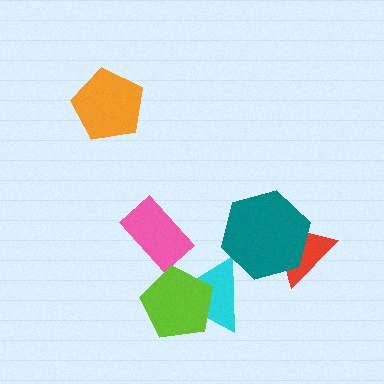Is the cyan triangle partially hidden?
Yes, it is partially covered by another shape.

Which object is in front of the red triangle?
The teal hexagon is in front of the red triangle.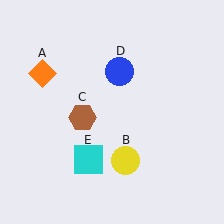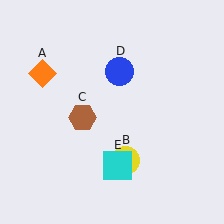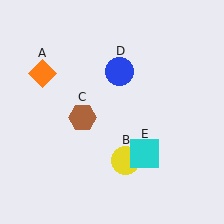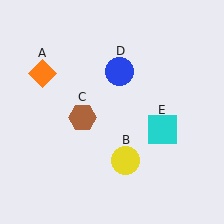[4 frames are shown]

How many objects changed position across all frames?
1 object changed position: cyan square (object E).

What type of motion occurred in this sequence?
The cyan square (object E) rotated counterclockwise around the center of the scene.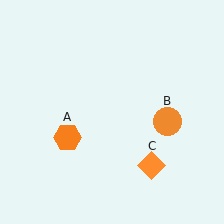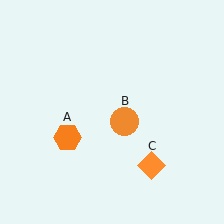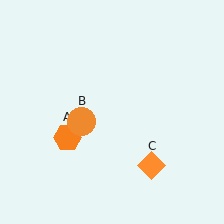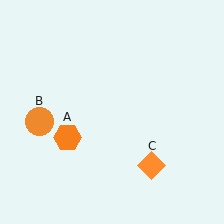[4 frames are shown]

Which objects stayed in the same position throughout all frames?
Orange hexagon (object A) and orange diamond (object C) remained stationary.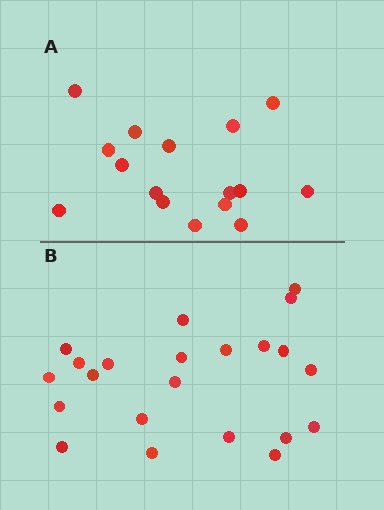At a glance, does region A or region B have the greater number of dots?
Region B (the bottom region) has more dots.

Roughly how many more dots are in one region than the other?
Region B has about 6 more dots than region A.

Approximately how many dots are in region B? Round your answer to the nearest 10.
About 20 dots. (The exact count is 22, which rounds to 20.)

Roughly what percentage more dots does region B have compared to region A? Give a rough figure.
About 40% more.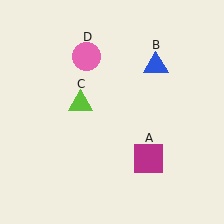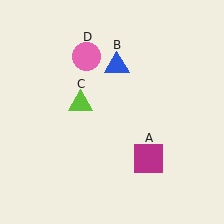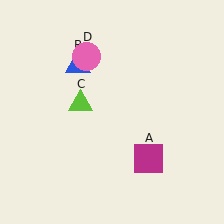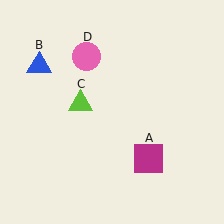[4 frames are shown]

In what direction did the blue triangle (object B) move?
The blue triangle (object B) moved left.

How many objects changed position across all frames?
1 object changed position: blue triangle (object B).